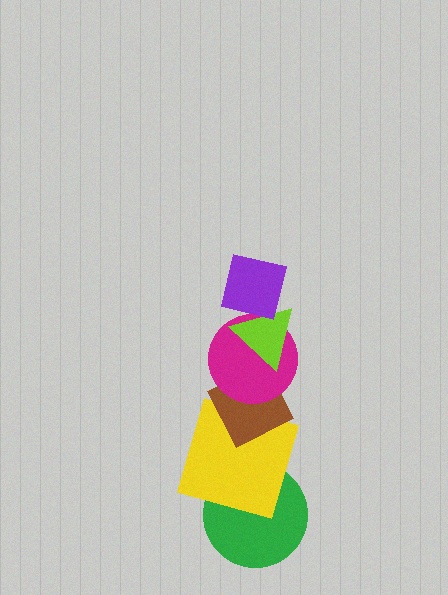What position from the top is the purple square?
The purple square is 1st from the top.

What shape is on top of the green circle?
The yellow square is on top of the green circle.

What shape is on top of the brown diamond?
The magenta circle is on top of the brown diamond.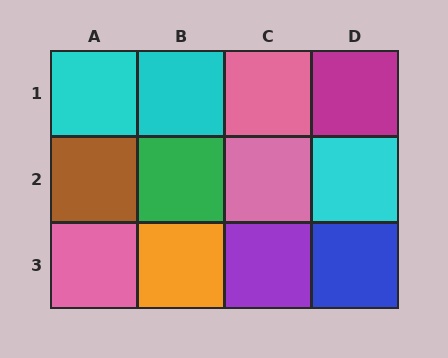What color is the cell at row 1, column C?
Pink.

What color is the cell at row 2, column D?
Cyan.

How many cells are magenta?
1 cell is magenta.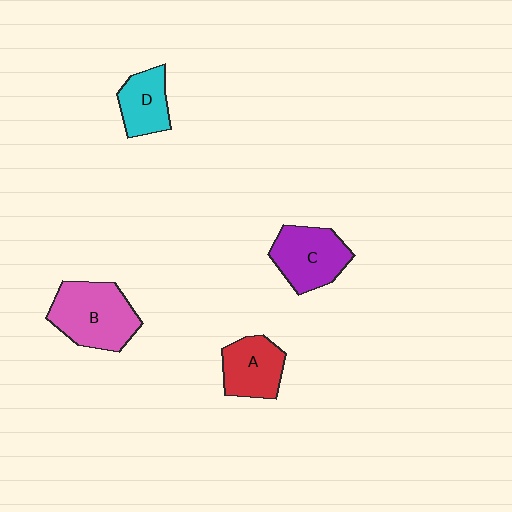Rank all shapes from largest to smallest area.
From largest to smallest: B (pink), C (purple), A (red), D (cyan).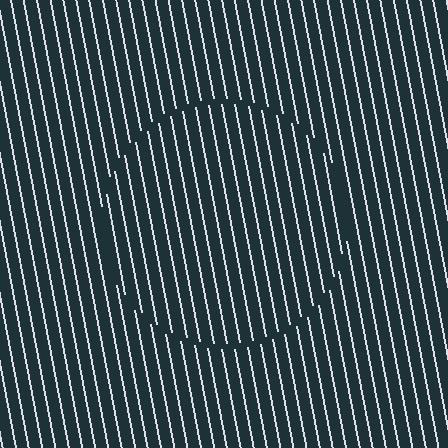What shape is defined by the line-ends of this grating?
An illusory circle. The interior of the shape contains the same grating, shifted by half a period — the contour is defined by the phase discontinuity where line-ends from the inner and outer gratings abut.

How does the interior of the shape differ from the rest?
The interior of the shape contains the same grating, shifted by half a period — the contour is defined by the phase discontinuity where line-ends from the inner and outer gratings abut.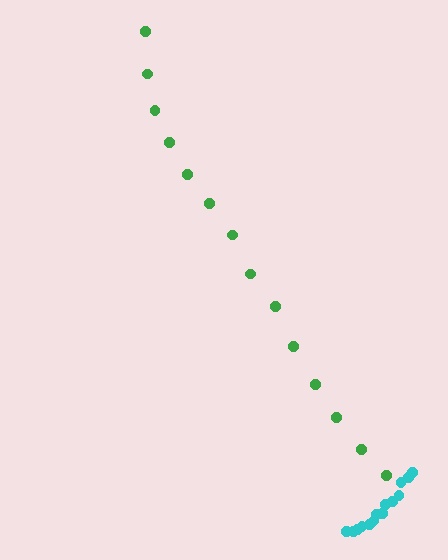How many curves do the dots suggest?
There are 2 distinct paths.